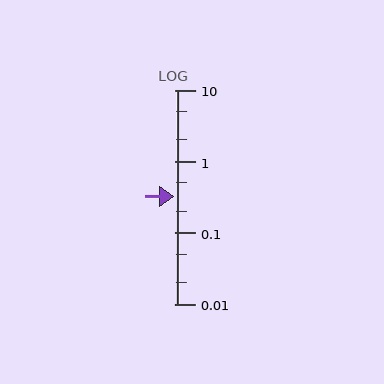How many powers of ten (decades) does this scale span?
The scale spans 3 decades, from 0.01 to 10.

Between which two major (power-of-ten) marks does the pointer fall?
The pointer is between 0.1 and 1.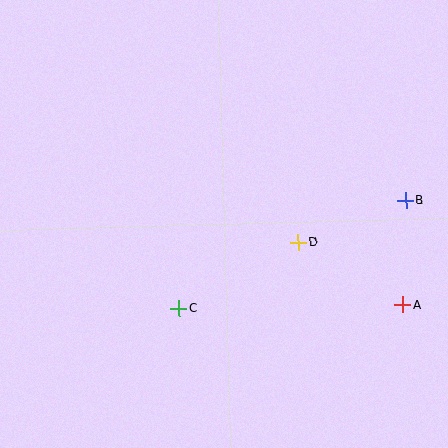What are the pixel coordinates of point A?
Point A is at (403, 305).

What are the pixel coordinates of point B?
Point B is at (406, 200).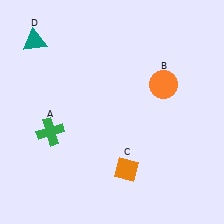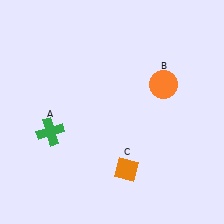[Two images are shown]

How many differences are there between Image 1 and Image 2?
There is 1 difference between the two images.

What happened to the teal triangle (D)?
The teal triangle (D) was removed in Image 2. It was in the top-left area of Image 1.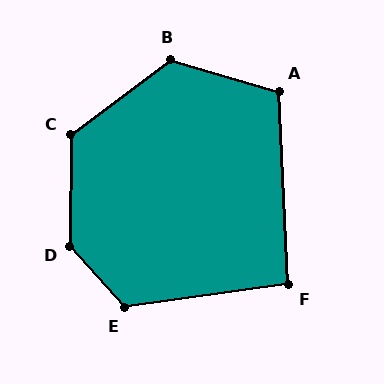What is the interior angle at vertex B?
Approximately 127 degrees (obtuse).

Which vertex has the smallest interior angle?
F, at approximately 95 degrees.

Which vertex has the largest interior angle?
D, at approximately 137 degrees.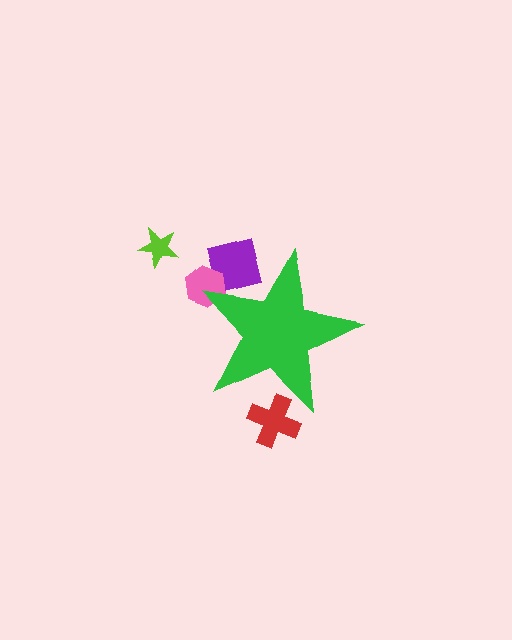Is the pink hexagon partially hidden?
Yes, the pink hexagon is partially hidden behind the green star.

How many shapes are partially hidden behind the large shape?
3 shapes are partially hidden.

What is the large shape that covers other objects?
A green star.